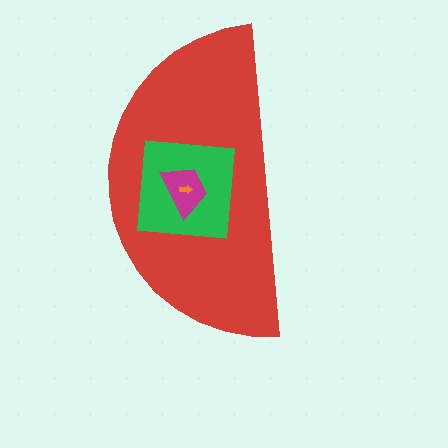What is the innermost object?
The orange arrow.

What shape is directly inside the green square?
The magenta trapezoid.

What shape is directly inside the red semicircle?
The green square.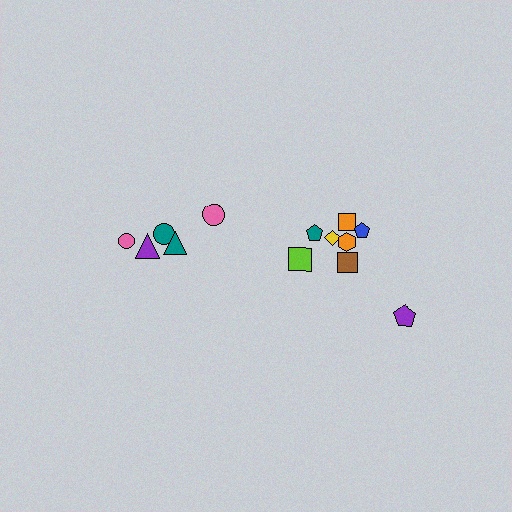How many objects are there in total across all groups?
There are 13 objects.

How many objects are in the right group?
There are 8 objects.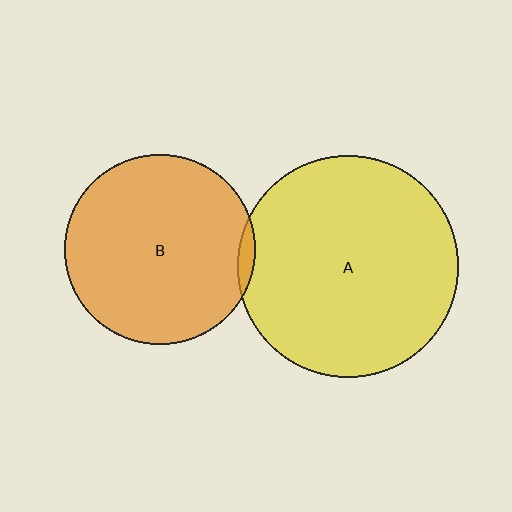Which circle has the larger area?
Circle A (yellow).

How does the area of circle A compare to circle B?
Approximately 1.3 times.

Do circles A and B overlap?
Yes.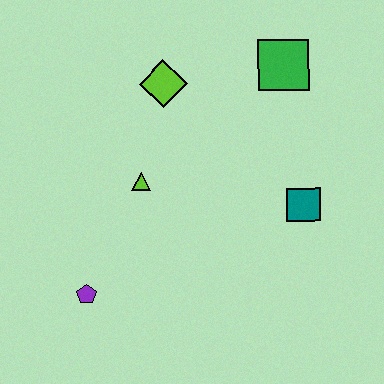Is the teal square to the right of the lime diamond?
Yes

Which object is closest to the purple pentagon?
The lime triangle is closest to the purple pentagon.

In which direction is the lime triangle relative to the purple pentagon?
The lime triangle is above the purple pentagon.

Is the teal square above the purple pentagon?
Yes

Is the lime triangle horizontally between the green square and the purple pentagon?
Yes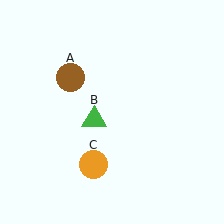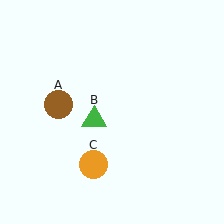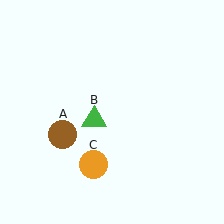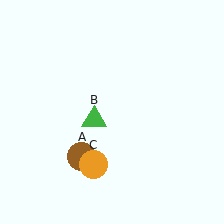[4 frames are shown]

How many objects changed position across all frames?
1 object changed position: brown circle (object A).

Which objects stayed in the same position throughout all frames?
Green triangle (object B) and orange circle (object C) remained stationary.